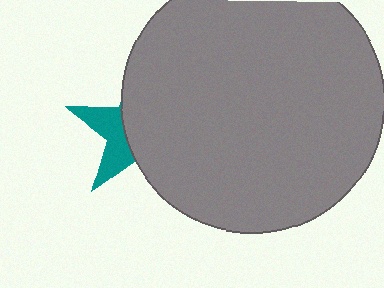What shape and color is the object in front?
The object in front is a gray circle.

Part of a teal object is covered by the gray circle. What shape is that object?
It is a star.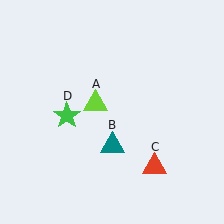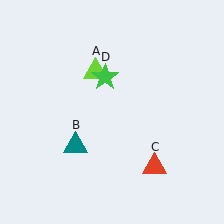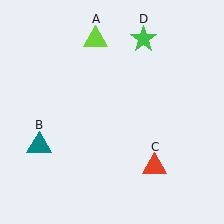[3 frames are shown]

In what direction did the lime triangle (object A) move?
The lime triangle (object A) moved up.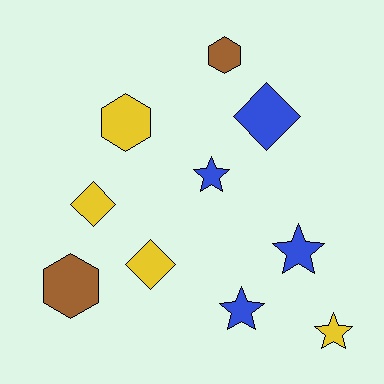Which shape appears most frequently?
Star, with 4 objects.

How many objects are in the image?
There are 10 objects.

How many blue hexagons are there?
There are no blue hexagons.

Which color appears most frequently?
Yellow, with 4 objects.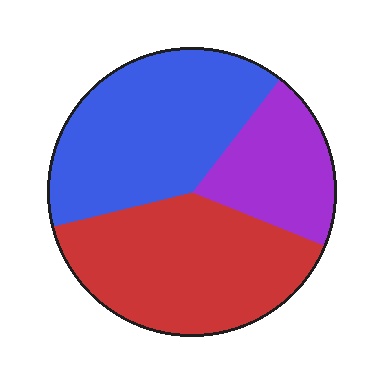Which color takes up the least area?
Purple, at roughly 20%.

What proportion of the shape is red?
Red covers about 40% of the shape.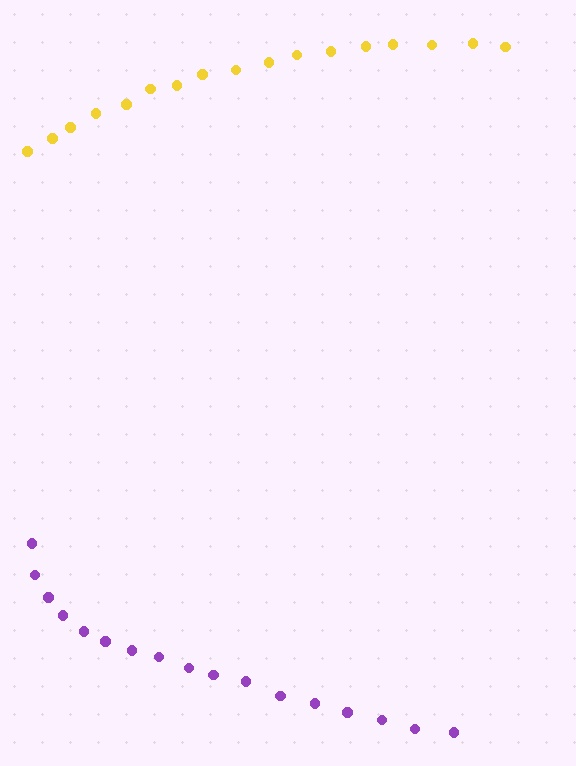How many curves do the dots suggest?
There are 2 distinct paths.